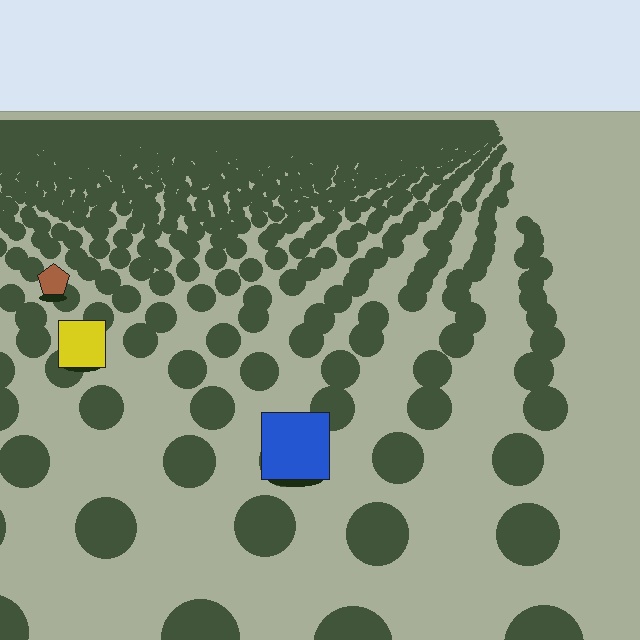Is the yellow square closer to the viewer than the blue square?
No. The blue square is closer — you can tell from the texture gradient: the ground texture is coarser near it.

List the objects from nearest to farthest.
From nearest to farthest: the blue square, the yellow square, the brown pentagon.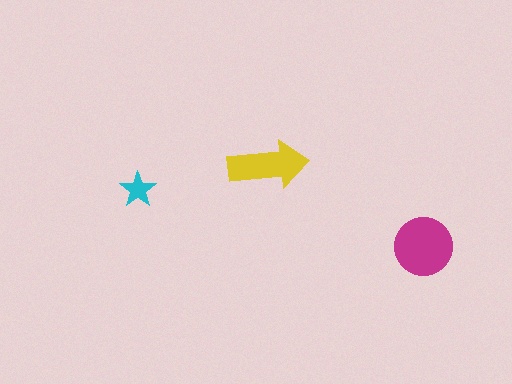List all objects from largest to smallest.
The magenta circle, the yellow arrow, the cyan star.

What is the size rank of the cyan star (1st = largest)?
3rd.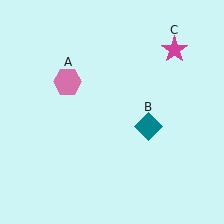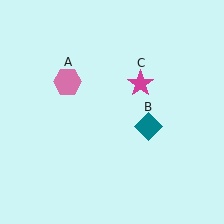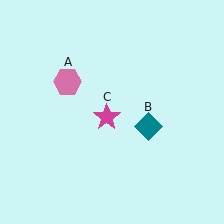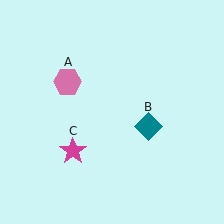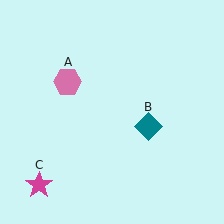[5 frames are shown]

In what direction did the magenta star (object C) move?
The magenta star (object C) moved down and to the left.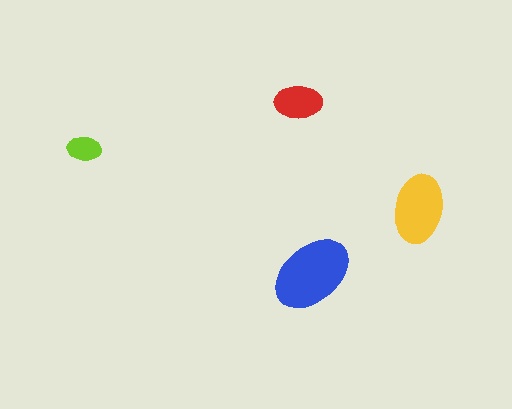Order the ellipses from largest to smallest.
the blue one, the yellow one, the red one, the lime one.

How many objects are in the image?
There are 4 objects in the image.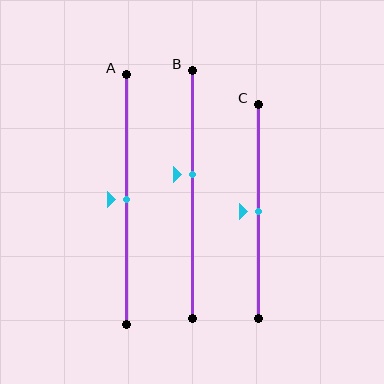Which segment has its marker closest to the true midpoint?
Segment A has its marker closest to the true midpoint.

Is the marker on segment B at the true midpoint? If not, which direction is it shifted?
No, the marker on segment B is shifted upward by about 8% of the segment length.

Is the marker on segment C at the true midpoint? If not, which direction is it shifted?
Yes, the marker on segment C is at the true midpoint.